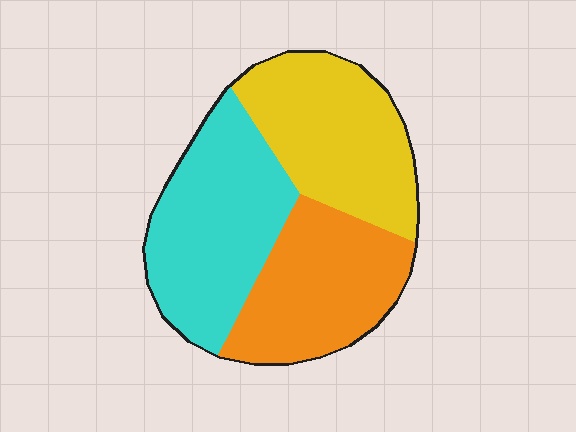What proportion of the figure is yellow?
Yellow covers roughly 35% of the figure.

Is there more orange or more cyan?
Cyan.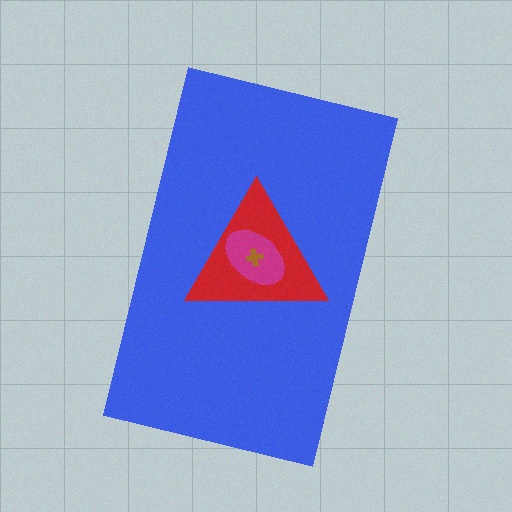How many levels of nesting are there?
4.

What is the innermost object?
The brown cross.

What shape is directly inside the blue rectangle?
The red triangle.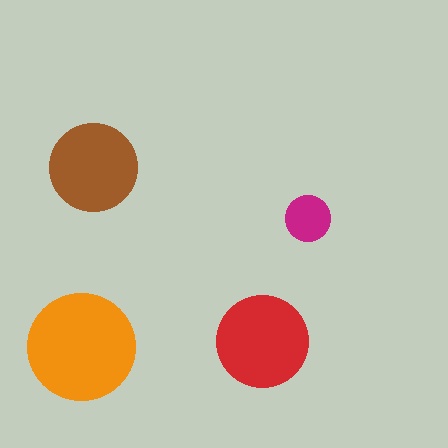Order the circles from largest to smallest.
the orange one, the red one, the brown one, the magenta one.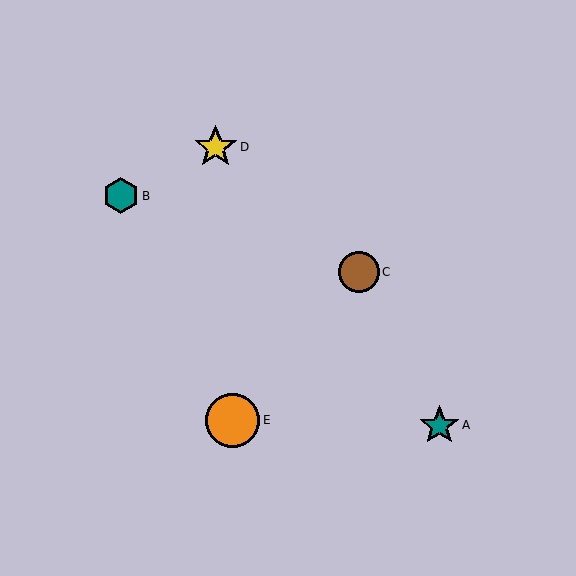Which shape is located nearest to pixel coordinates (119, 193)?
The teal hexagon (labeled B) at (121, 196) is nearest to that location.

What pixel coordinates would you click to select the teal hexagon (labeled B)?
Click at (121, 196) to select the teal hexagon B.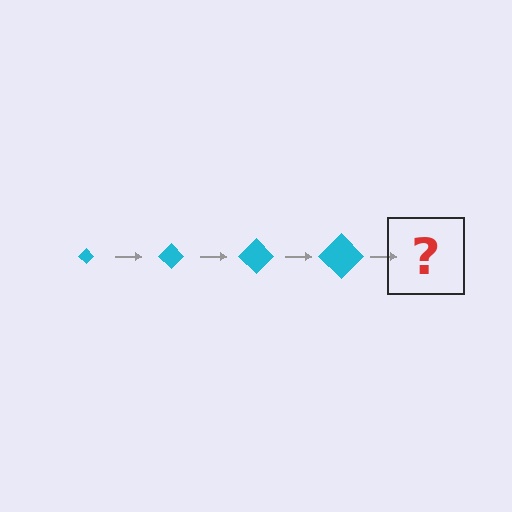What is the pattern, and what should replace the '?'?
The pattern is that the diamond gets progressively larger each step. The '?' should be a cyan diamond, larger than the previous one.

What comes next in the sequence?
The next element should be a cyan diamond, larger than the previous one.